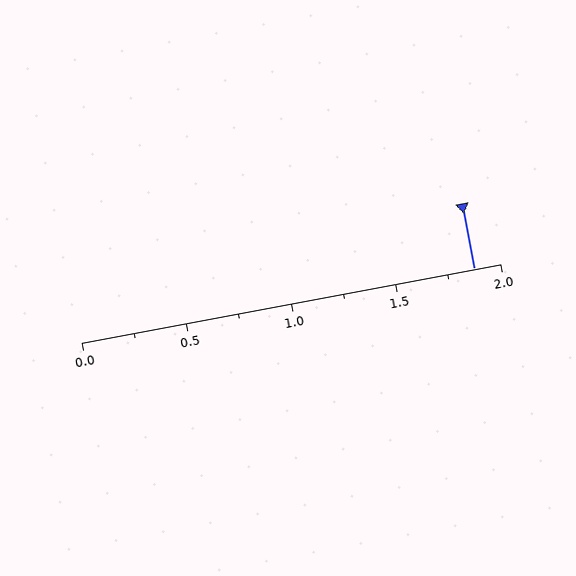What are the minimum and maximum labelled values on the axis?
The axis runs from 0.0 to 2.0.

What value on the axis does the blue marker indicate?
The marker indicates approximately 1.88.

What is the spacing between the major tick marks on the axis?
The major ticks are spaced 0.5 apart.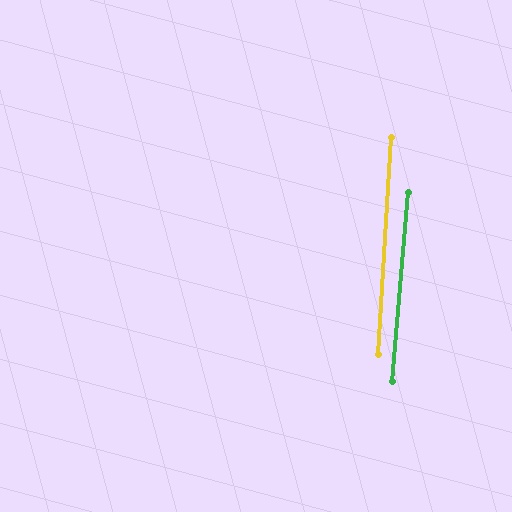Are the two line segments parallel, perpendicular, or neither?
Parallel — their directions differ by only 1.3°.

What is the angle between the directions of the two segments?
Approximately 1 degree.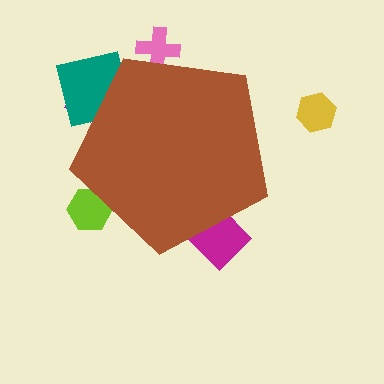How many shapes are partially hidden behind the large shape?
5 shapes are partially hidden.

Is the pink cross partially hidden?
Yes, the pink cross is partially hidden behind the brown pentagon.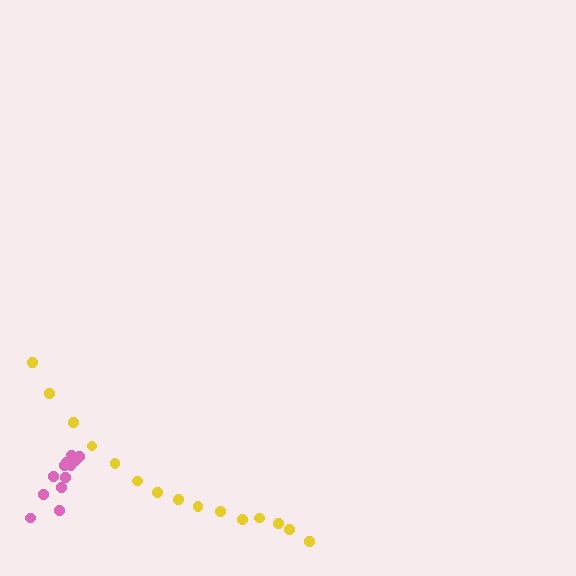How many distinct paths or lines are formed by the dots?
There are 2 distinct paths.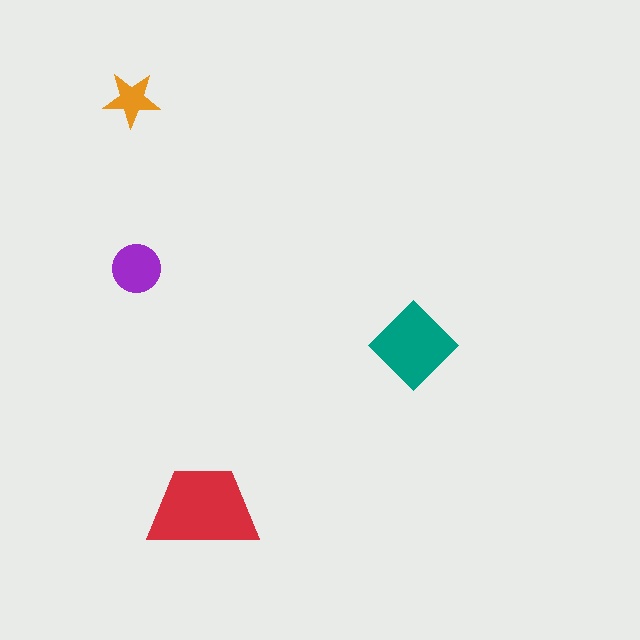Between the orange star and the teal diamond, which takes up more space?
The teal diamond.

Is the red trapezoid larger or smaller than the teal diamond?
Larger.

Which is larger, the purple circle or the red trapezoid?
The red trapezoid.